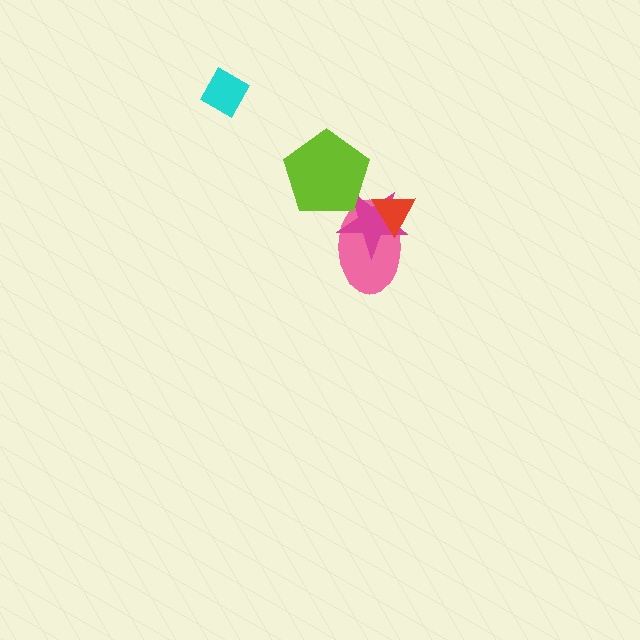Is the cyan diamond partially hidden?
No, no other shape covers it.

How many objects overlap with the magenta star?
3 objects overlap with the magenta star.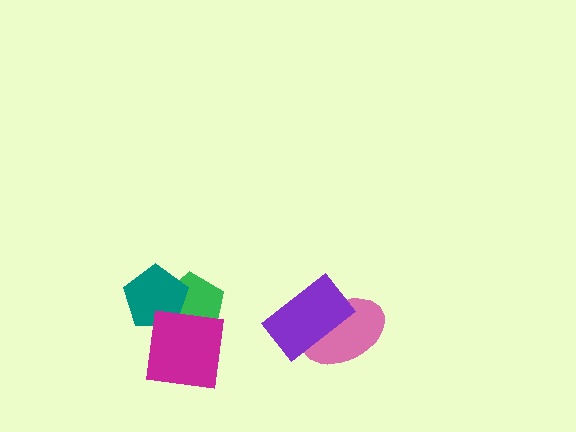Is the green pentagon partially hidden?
Yes, it is partially covered by another shape.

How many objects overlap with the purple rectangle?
1 object overlaps with the purple rectangle.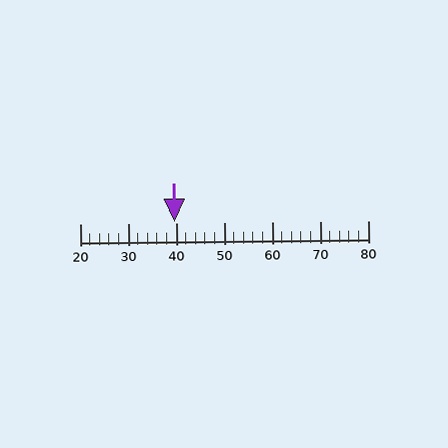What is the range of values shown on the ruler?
The ruler shows values from 20 to 80.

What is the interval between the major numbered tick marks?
The major tick marks are spaced 10 units apart.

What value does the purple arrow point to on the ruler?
The purple arrow points to approximately 40.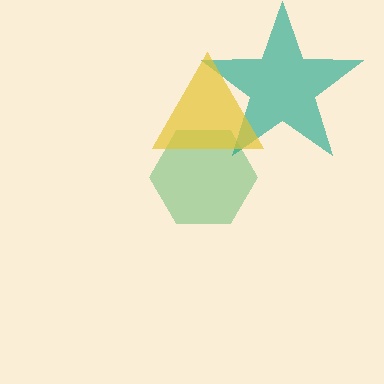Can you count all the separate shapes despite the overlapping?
Yes, there are 3 separate shapes.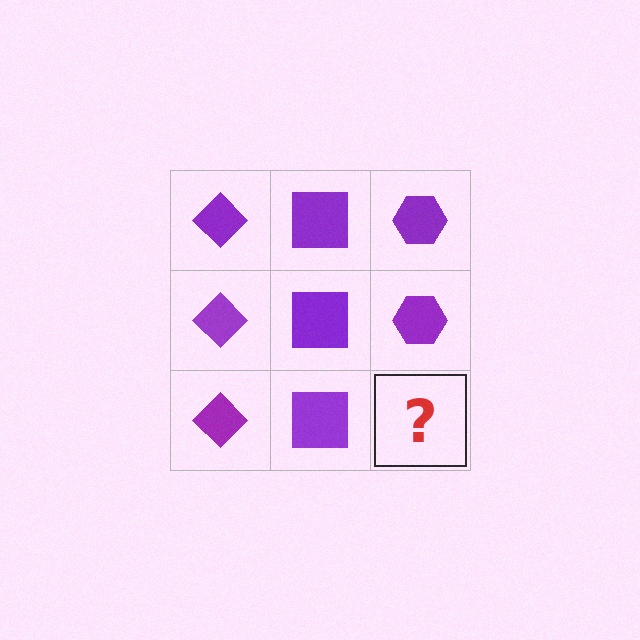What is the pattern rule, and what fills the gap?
The rule is that each column has a consistent shape. The gap should be filled with a purple hexagon.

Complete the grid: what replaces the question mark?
The question mark should be replaced with a purple hexagon.